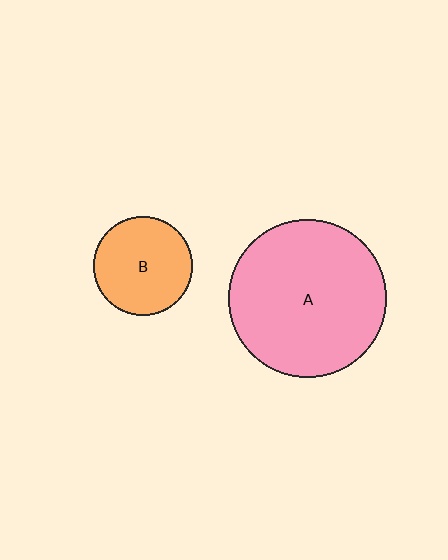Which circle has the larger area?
Circle A (pink).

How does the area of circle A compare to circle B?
Approximately 2.6 times.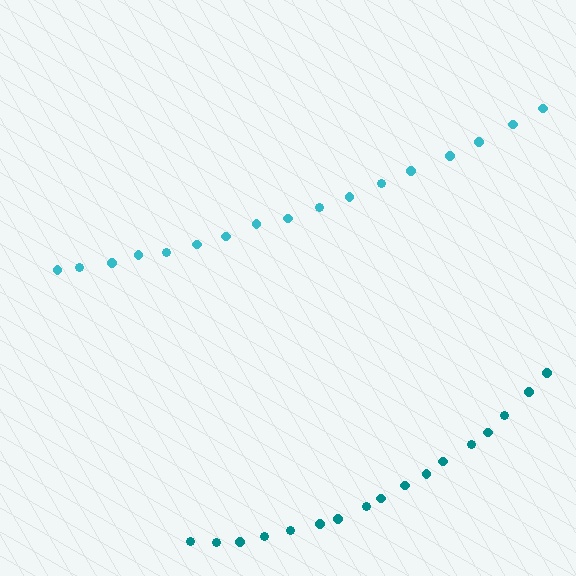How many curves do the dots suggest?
There are 2 distinct paths.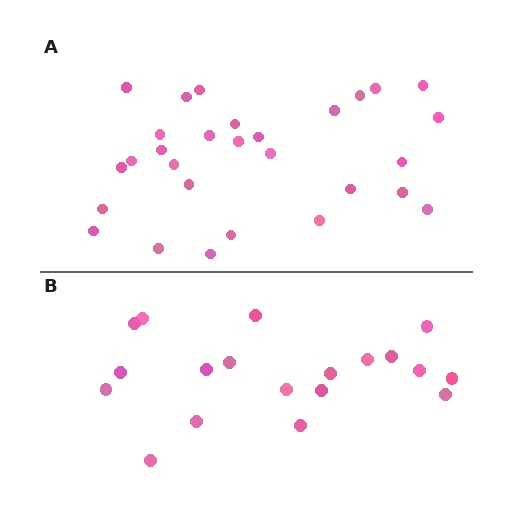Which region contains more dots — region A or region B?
Region A (the top region) has more dots.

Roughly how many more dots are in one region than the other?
Region A has roughly 10 or so more dots than region B.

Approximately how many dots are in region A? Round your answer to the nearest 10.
About 30 dots. (The exact count is 29, which rounds to 30.)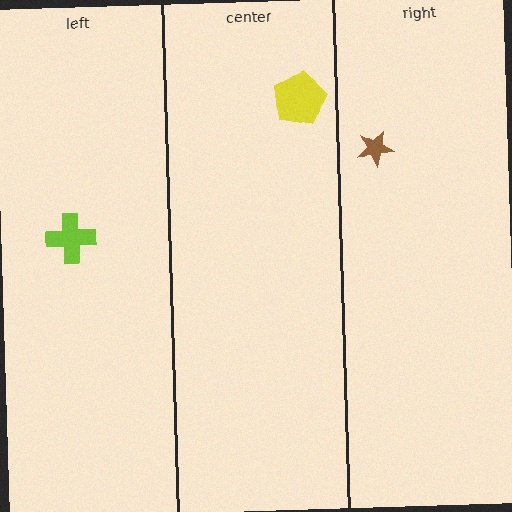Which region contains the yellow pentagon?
The center region.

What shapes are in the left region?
The lime cross.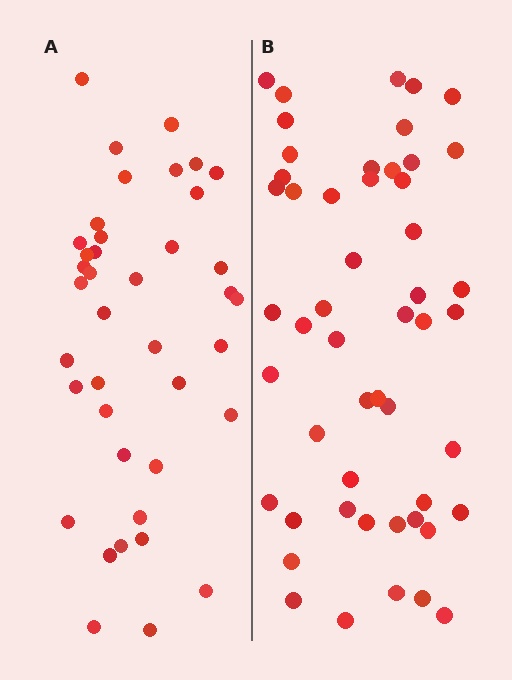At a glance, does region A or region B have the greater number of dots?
Region B (the right region) has more dots.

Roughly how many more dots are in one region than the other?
Region B has roughly 12 or so more dots than region A.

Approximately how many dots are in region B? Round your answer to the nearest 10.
About 50 dots. (The exact count is 51, which rounds to 50.)